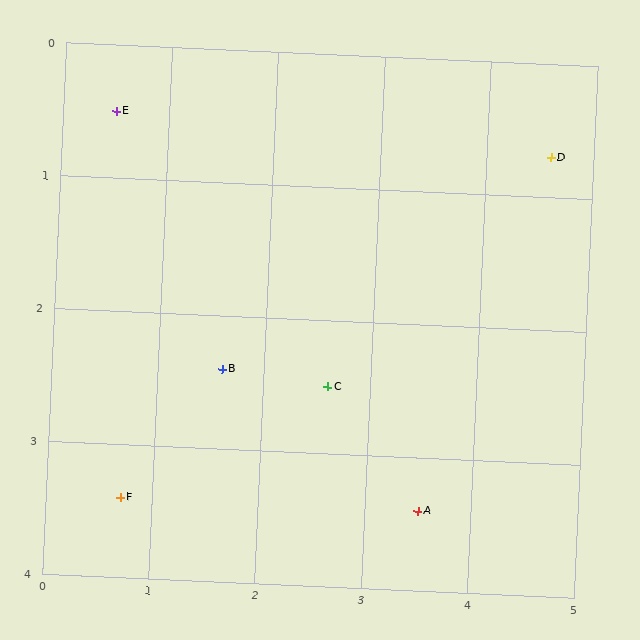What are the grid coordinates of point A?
Point A is at approximately (3.5, 3.4).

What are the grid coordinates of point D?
Point D is at approximately (4.6, 0.7).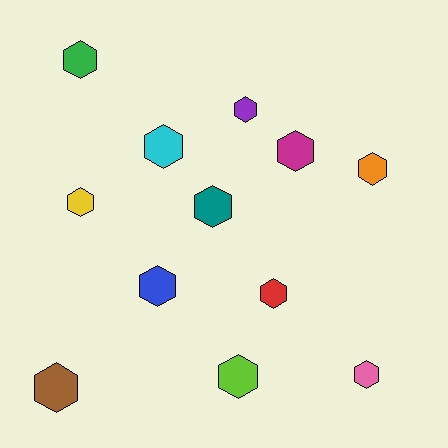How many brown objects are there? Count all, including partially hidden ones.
There is 1 brown object.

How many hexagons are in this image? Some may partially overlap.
There are 12 hexagons.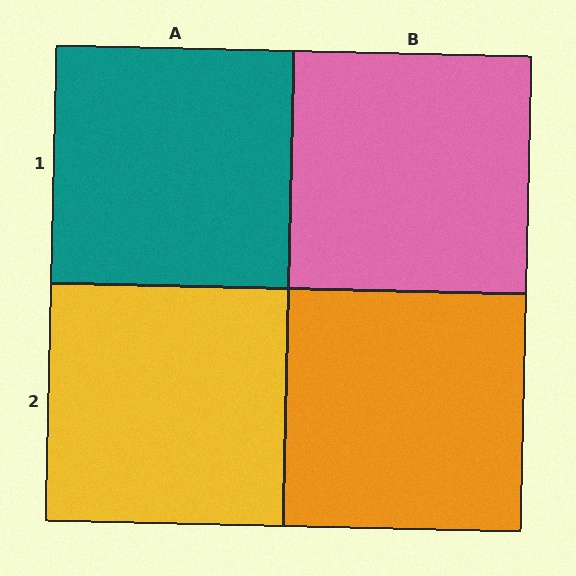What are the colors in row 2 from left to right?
Yellow, orange.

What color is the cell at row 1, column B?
Pink.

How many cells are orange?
1 cell is orange.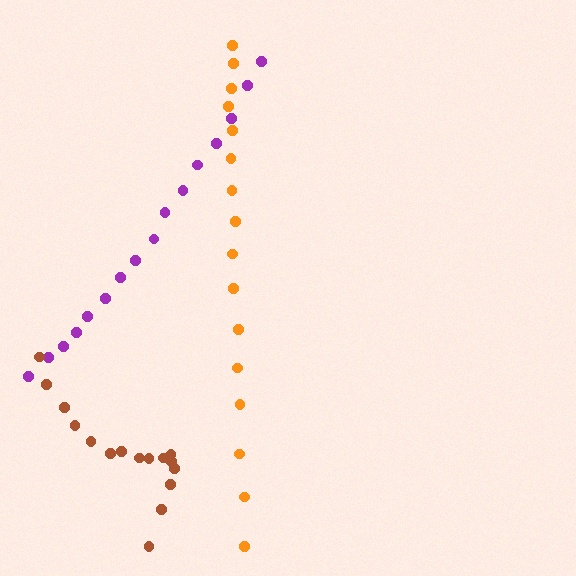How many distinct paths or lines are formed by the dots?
There are 3 distinct paths.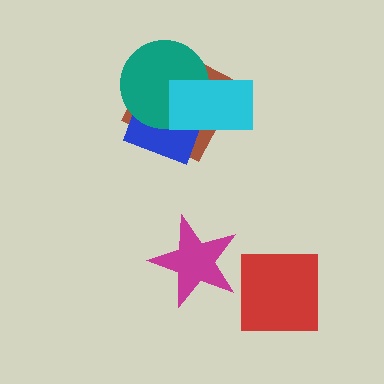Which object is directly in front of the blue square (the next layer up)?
The teal circle is directly in front of the blue square.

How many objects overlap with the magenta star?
0 objects overlap with the magenta star.